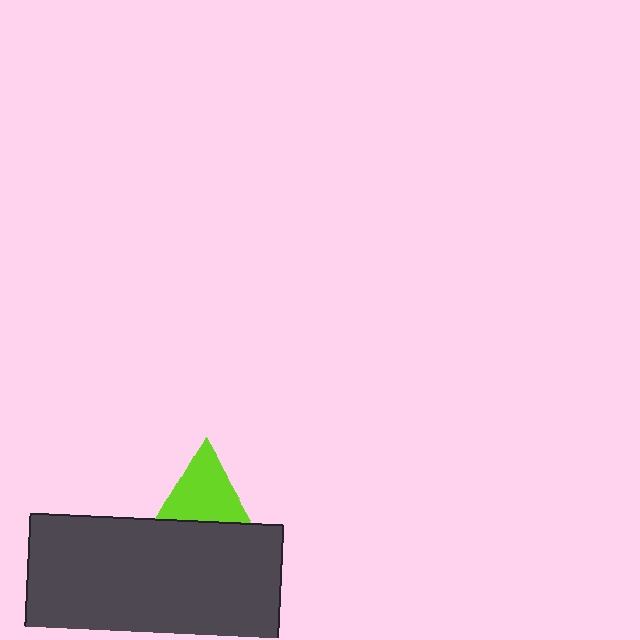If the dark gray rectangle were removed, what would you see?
You would see the complete lime triangle.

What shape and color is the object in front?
The object in front is a dark gray rectangle.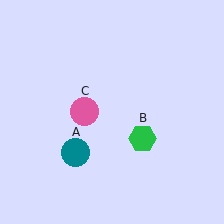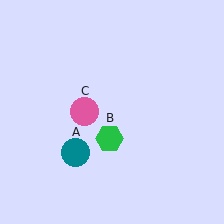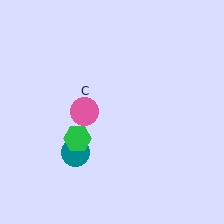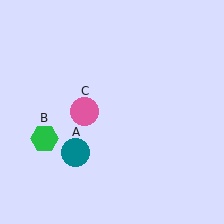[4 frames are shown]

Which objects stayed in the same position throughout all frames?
Teal circle (object A) and pink circle (object C) remained stationary.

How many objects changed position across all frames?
1 object changed position: green hexagon (object B).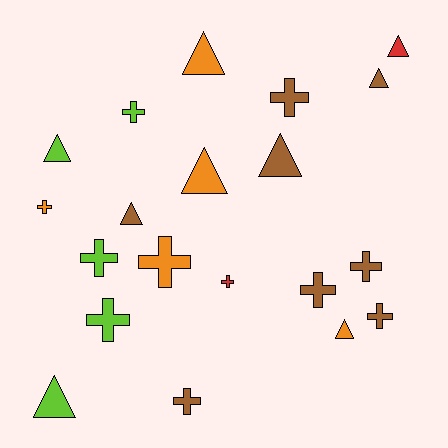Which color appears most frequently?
Brown, with 8 objects.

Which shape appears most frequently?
Cross, with 11 objects.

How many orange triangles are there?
There are 3 orange triangles.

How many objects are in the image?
There are 20 objects.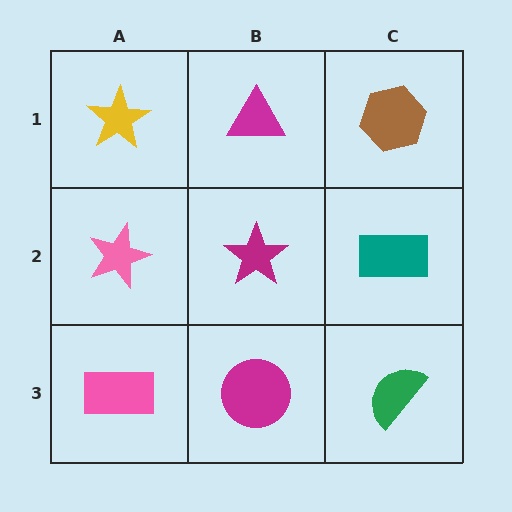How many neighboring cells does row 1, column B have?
3.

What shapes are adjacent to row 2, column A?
A yellow star (row 1, column A), a pink rectangle (row 3, column A), a magenta star (row 2, column B).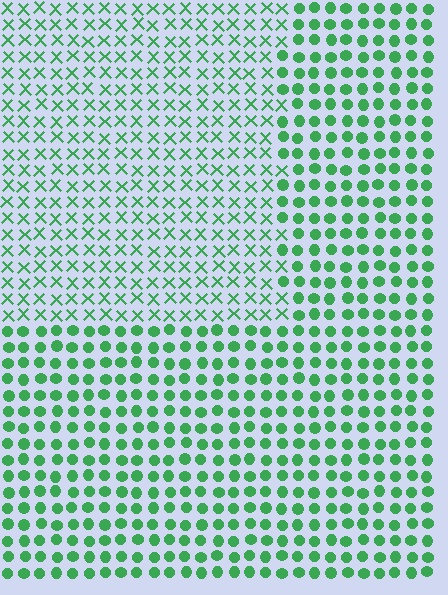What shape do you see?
I see a rectangle.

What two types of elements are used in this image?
The image uses X marks inside the rectangle region and circles outside it.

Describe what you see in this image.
The image is filled with small green elements arranged in a uniform grid. A rectangle-shaped region contains X marks, while the surrounding area contains circles. The boundary is defined purely by the change in element shape.